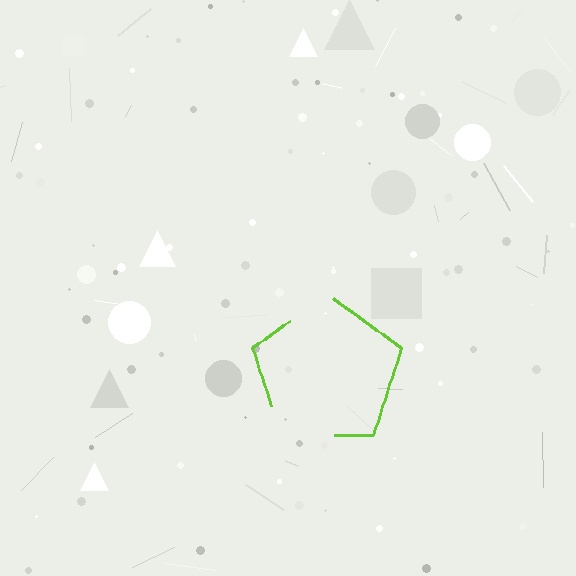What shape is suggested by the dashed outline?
The dashed outline suggests a pentagon.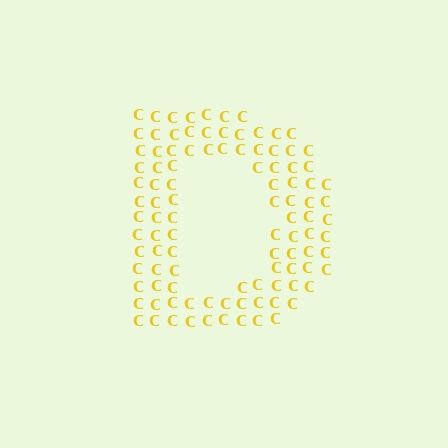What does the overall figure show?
The overall figure shows the letter D.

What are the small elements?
The small elements are letter C's.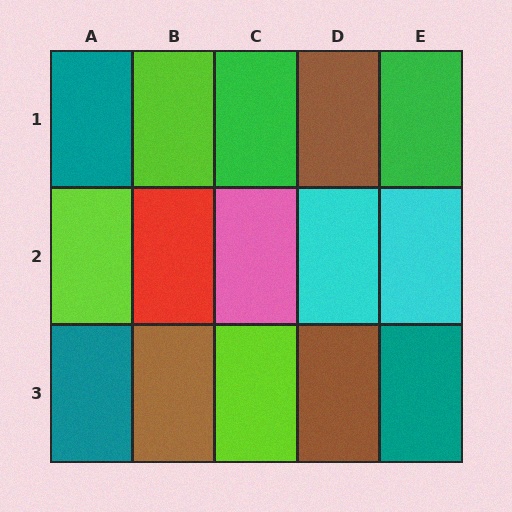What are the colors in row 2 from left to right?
Lime, red, pink, cyan, cyan.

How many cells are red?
1 cell is red.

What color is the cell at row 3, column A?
Teal.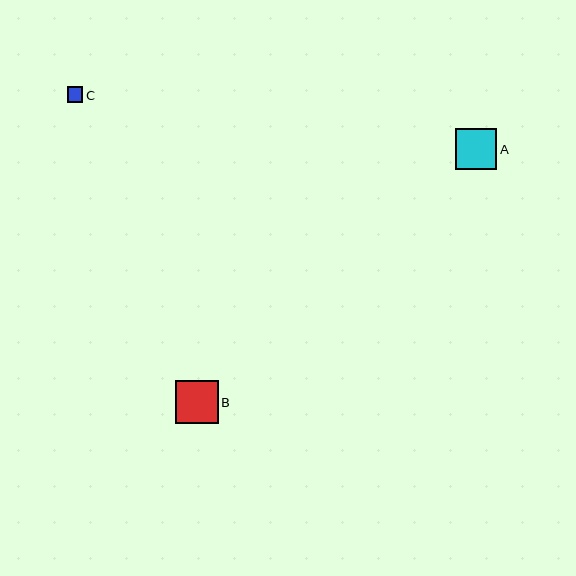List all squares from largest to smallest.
From largest to smallest: B, A, C.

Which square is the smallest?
Square C is the smallest with a size of approximately 16 pixels.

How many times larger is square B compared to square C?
Square B is approximately 2.7 times the size of square C.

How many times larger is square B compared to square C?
Square B is approximately 2.7 times the size of square C.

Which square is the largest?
Square B is the largest with a size of approximately 43 pixels.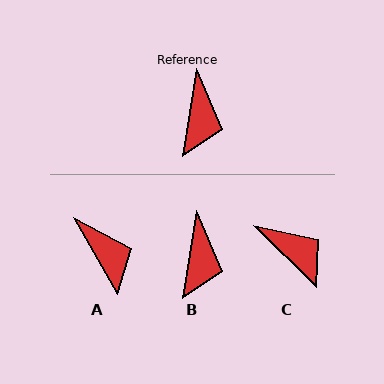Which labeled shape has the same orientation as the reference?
B.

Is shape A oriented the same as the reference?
No, it is off by about 38 degrees.